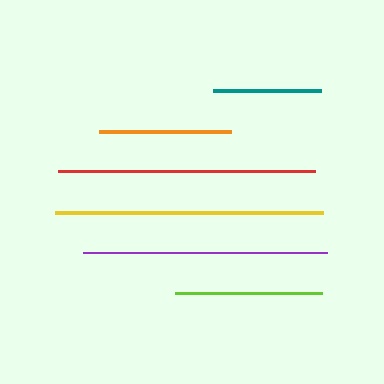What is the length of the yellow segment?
The yellow segment is approximately 268 pixels long.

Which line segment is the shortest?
The teal line is the shortest at approximately 108 pixels.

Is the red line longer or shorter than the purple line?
The red line is longer than the purple line.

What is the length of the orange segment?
The orange segment is approximately 132 pixels long.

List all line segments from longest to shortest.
From longest to shortest: yellow, red, purple, lime, orange, teal.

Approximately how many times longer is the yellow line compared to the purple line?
The yellow line is approximately 1.1 times the length of the purple line.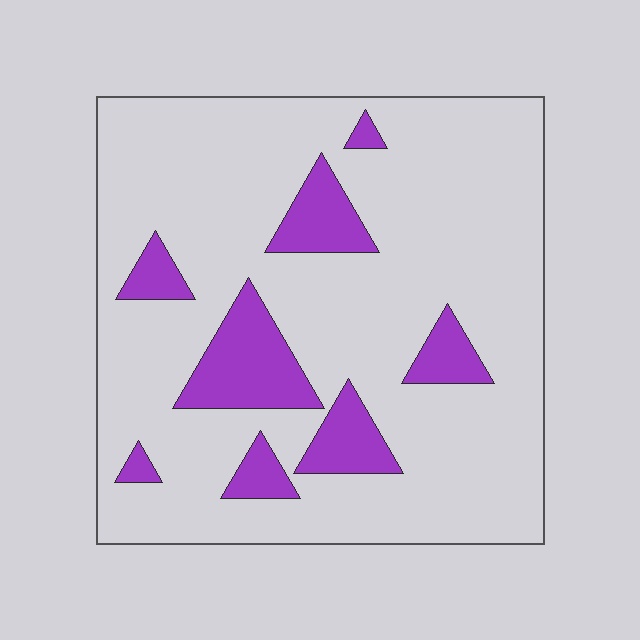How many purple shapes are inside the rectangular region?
8.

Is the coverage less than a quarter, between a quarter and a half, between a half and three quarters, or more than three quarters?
Less than a quarter.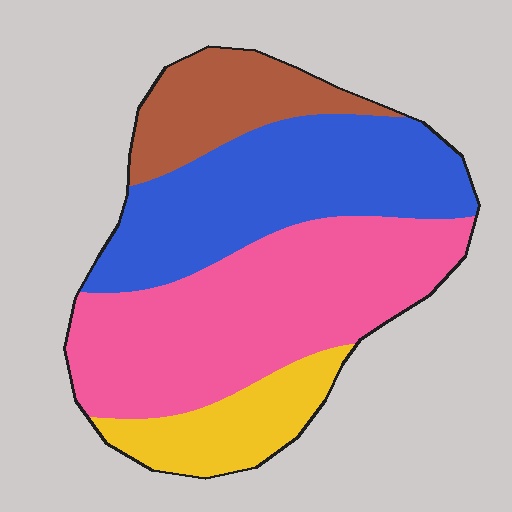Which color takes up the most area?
Pink, at roughly 40%.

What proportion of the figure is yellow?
Yellow covers about 15% of the figure.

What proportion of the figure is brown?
Brown takes up about one eighth (1/8) of the figure.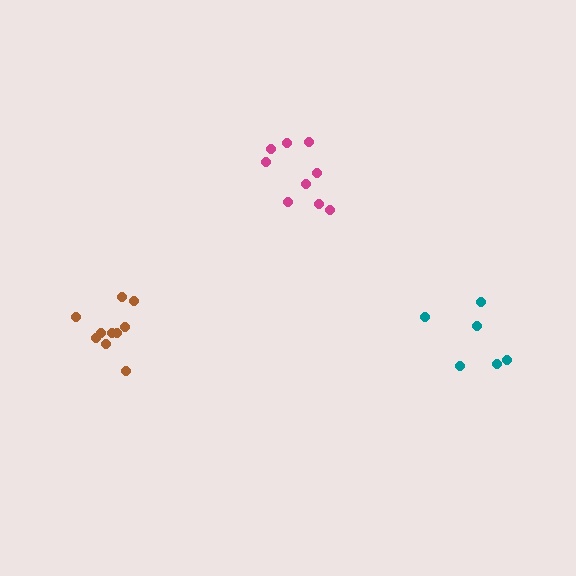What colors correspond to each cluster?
The clusters are colored: teal, brown, magenta.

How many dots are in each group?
Group 1: 6 dots, Group 2: 10 dots, Group 3: 9 dots (25 total).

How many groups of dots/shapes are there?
There are 3 groups.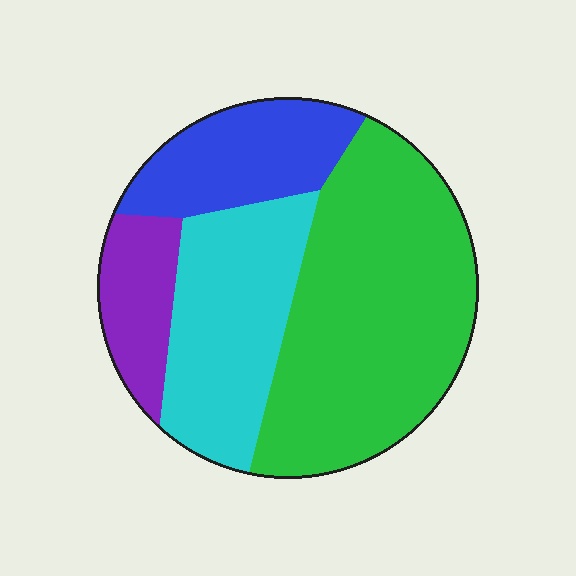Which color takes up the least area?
Purple, at roughly 10%.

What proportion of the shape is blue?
Blue takes up about one sixth (1/6) of the shape.